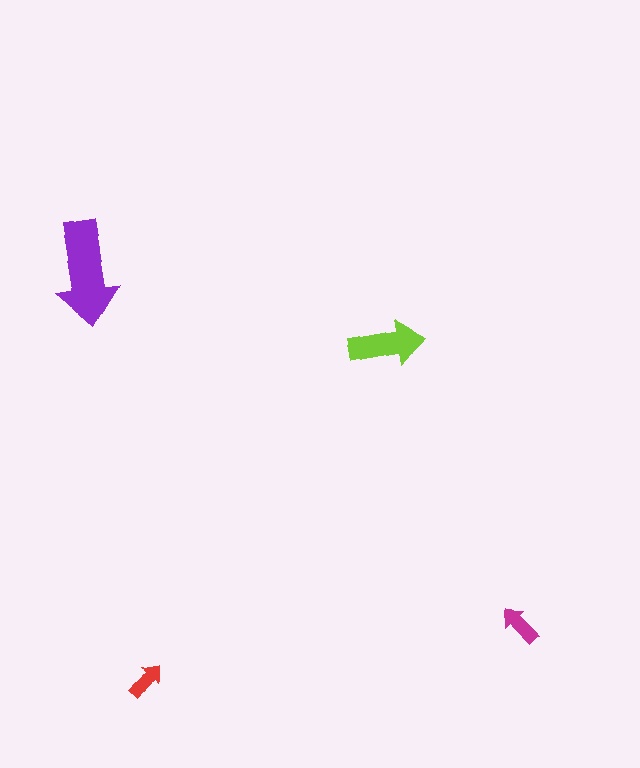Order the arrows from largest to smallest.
the purple one, the lime one, the magenta one, the red one.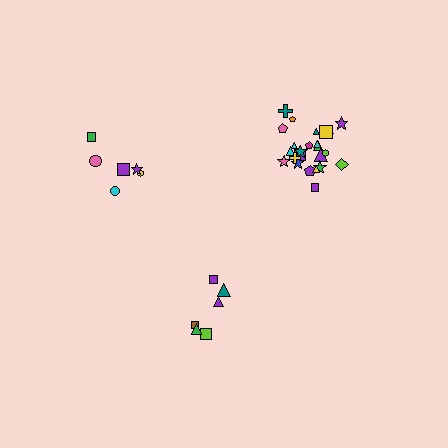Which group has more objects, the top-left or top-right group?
The top-right group.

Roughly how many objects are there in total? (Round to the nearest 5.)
Roughly 35 objects in total.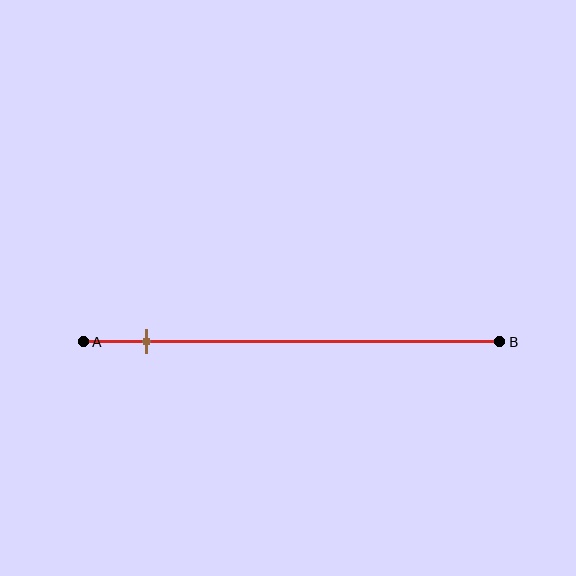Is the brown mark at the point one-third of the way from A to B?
No, the mark is at about 15% from A, not at the 33% one-third point.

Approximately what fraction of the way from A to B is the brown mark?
The brown mark is approximately 15% of the way from A to B.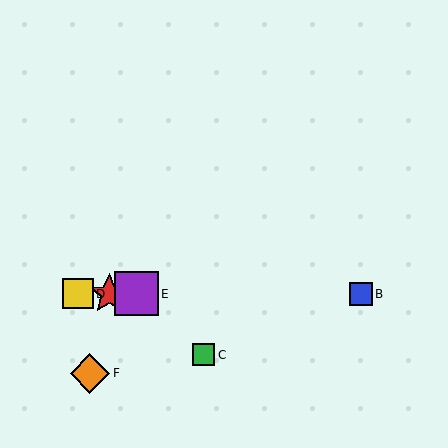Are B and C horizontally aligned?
No, B is at y≈294 and C is at y≈355.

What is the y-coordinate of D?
Object D is at y≈294.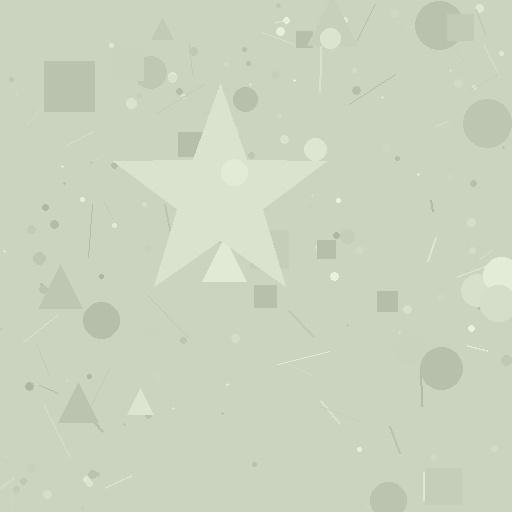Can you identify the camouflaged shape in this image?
The camouflaged shape is a star.